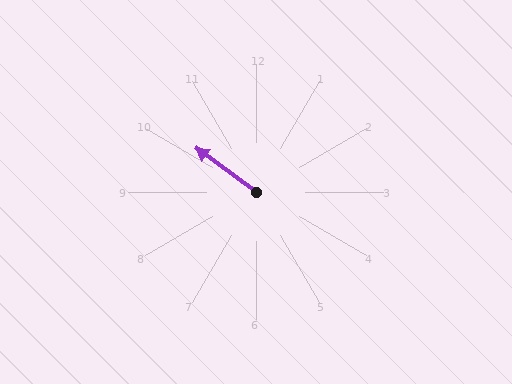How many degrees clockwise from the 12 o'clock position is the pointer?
Approximately 306 degrees.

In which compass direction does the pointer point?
Northwest.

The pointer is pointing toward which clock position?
Roughly 10 o'clock.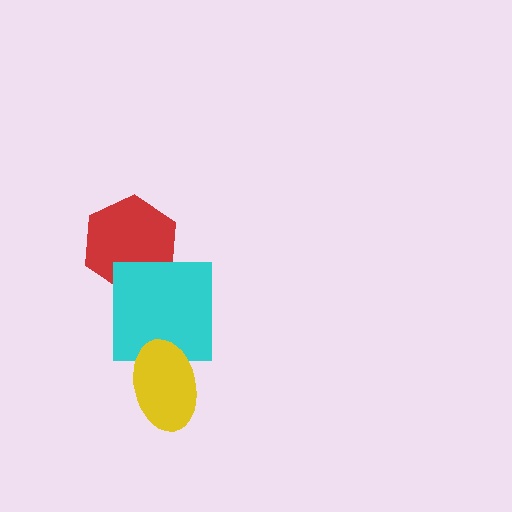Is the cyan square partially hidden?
Yes, it is partially covered by another shape.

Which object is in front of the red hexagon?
The cyan square is in front of the red hexagon.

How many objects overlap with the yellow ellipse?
1 object overlaps with the yellow ellipse.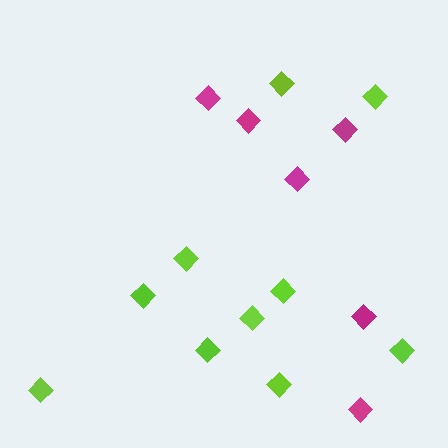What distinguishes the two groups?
There are 2 groups: one group of magenta diamonds (6) and one group of lime diamonds (10).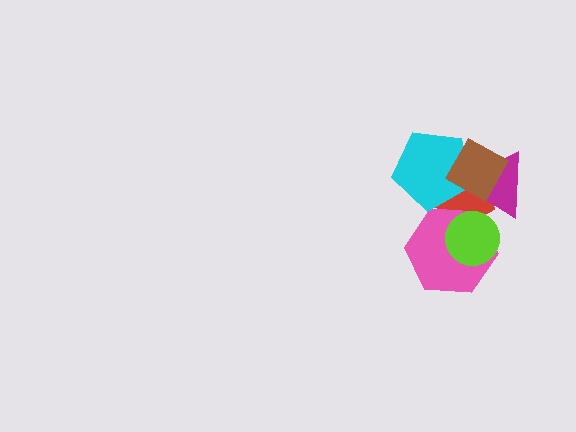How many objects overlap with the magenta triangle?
3 objects overlap with the magenta triangle.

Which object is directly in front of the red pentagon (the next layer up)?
The pink hexagon is directly in front of the red pentagon.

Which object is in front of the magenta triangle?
The brown diamond is in front of the magenta triangle.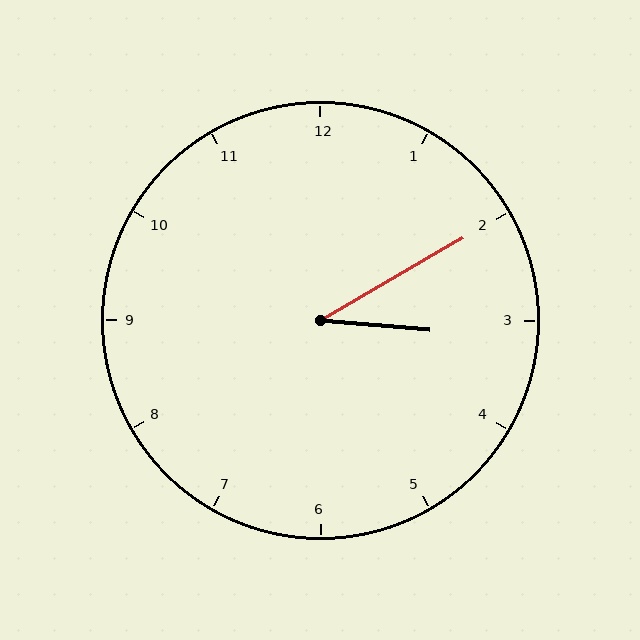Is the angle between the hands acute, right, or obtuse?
It is acute.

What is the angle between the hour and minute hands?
Approximately 35 degrees.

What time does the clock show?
3:10.